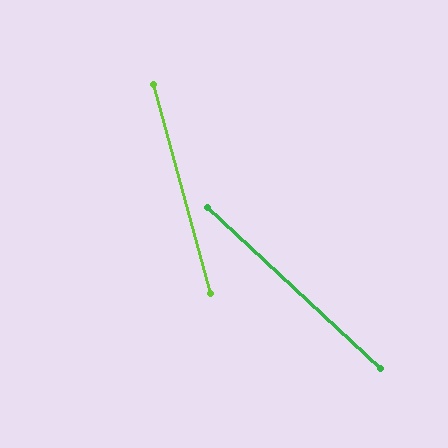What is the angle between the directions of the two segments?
Approximately 32 degrees.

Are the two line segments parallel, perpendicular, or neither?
Neither parallel nor perpendicular — they differ by about 32°.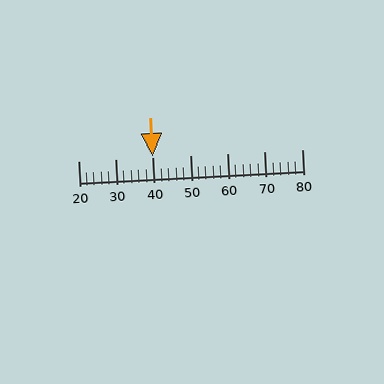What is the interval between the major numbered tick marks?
The major tick marks are spaced 10 units apart.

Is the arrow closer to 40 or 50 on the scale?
The arrow is closer to 40.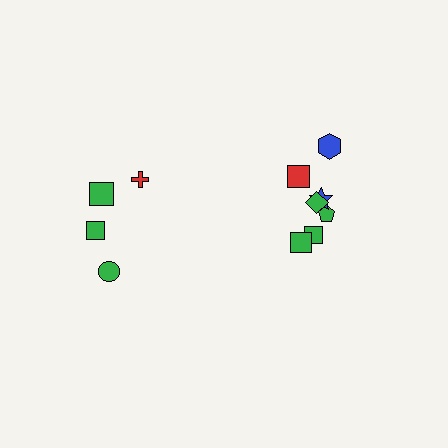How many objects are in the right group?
There are 7 objects.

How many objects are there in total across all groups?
There are 11 objects.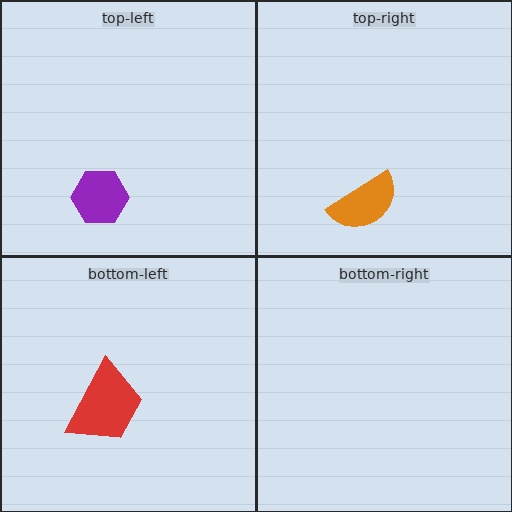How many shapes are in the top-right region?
1.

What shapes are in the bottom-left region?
The red trapezoid.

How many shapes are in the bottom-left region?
1.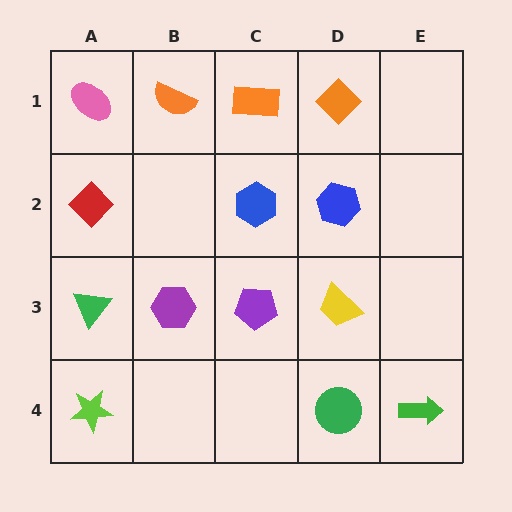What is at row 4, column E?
A green arrow.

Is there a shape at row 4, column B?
No, that cell is empty.